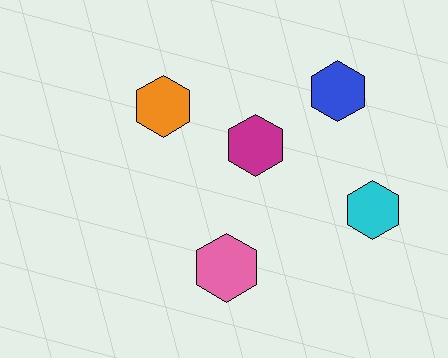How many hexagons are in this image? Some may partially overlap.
There are 5 hexagons.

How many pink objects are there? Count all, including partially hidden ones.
There is 1 pink object.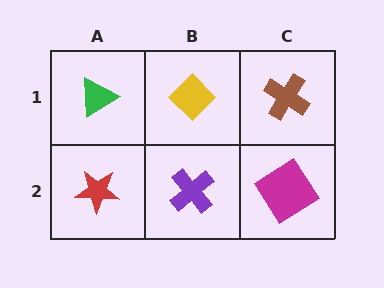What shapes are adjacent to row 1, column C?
A magenta diamond (row 2, column C), a yellow diamond (row 1, column B).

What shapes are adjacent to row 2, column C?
A brown cross (row 1, column C), a purple cross (row 2, column B).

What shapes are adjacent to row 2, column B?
A yellow diamond (row 1, column B), a red star (row 2, column A), a magenta diamond (row 2, column C).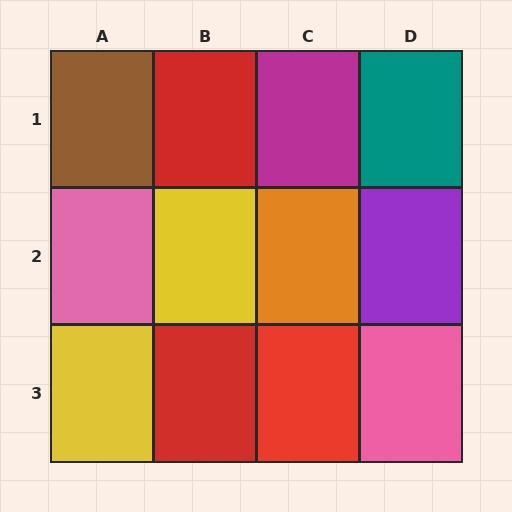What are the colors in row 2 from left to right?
Pink, yellow, orange, purple.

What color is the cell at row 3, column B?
Red.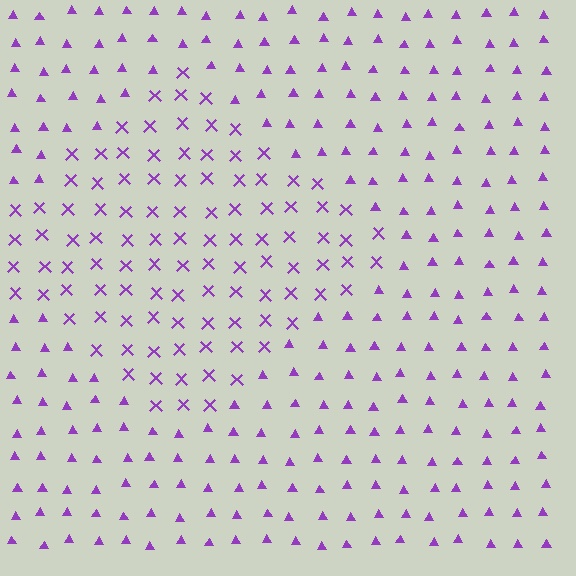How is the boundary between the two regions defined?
The boundary is defined by a change in element shape: X marks inside vs. triangles outside. All elements share the same color and spacing.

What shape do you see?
I see a diamond.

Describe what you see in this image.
The image is filled with small purple elements arranged in a uniform grid. A diamond-shaped region contains X marks, while the surrounding area contains triangles. The boundary is defined purely by the change in element shape.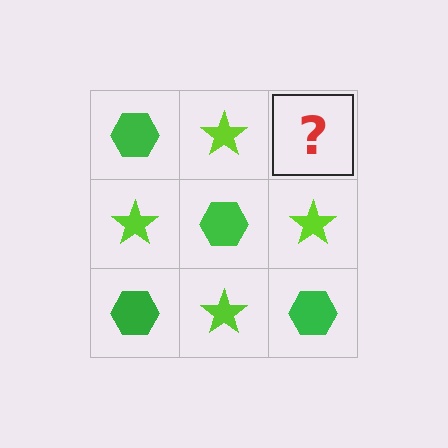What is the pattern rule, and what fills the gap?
The rule is that it alternates green hexagon and lime star in a checkerboard pattern. The gap should be filled with a green hexagon.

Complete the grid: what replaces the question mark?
The question mark should be replaced with a green hexagon.